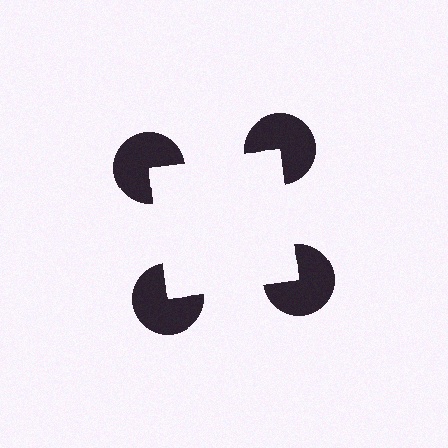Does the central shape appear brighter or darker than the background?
It typically appears slightly brighter than the background, even though no actual brightness change is drawn.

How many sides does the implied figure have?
4 sides.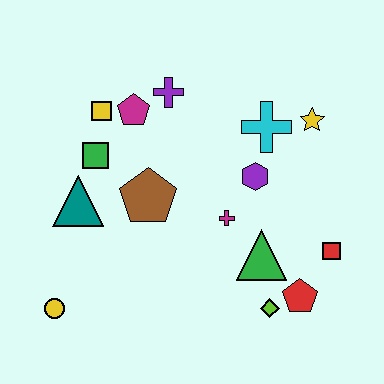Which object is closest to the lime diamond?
The red pentagon is closest to the lime diamond.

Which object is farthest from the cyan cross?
The yellow circle is farthest from the cyan cross.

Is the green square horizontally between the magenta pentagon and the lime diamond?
No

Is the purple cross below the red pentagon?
No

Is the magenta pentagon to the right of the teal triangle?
Yes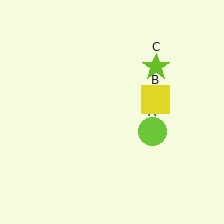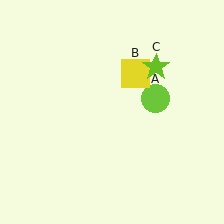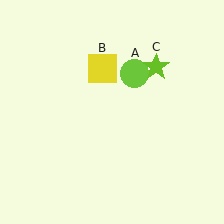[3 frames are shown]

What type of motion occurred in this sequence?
The lime circle (object A), yellow square (object B) rotated counterclockwise around the center of the scene.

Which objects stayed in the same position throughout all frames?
Lime star (object C) remained stationary.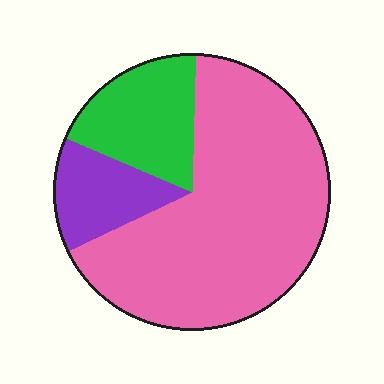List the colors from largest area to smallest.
From largest to smallest: pink, green, purple.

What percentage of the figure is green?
Green takes up about one fifth (1/5) of the figure.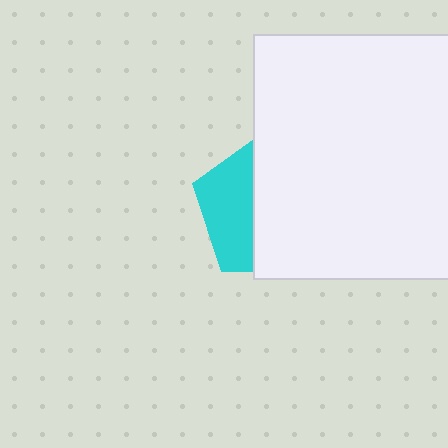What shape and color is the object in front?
The object in front is a white square.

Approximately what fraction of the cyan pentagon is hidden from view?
Roughly 63% of the cyan pentagon is hidden behind the white square.